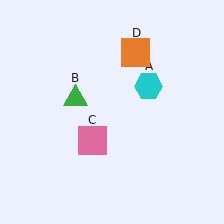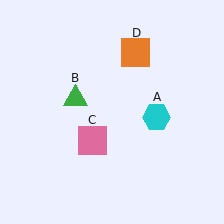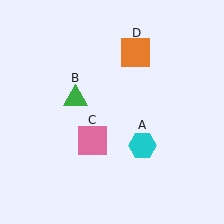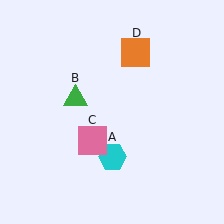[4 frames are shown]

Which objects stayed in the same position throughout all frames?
Green triangle (object B) and pink square (object C) and orange square (object D) remained stationary.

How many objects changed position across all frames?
1 object changed position: cyan hexagon (object A).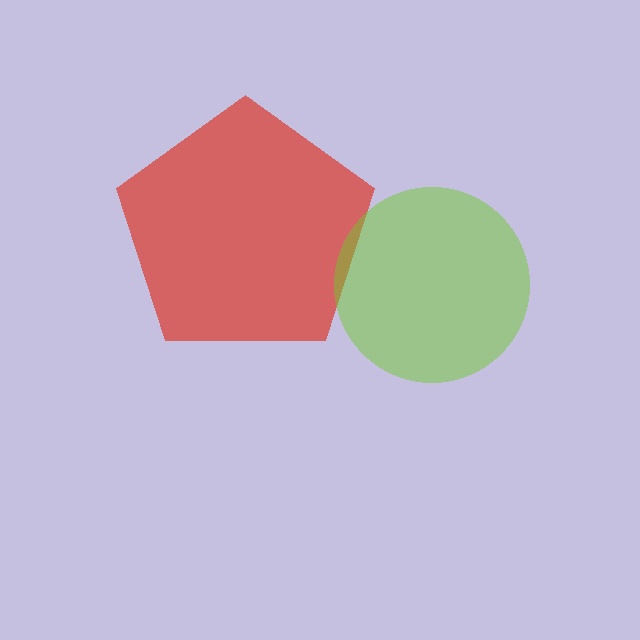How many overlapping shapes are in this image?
There are 2 overlapping shapes in the image.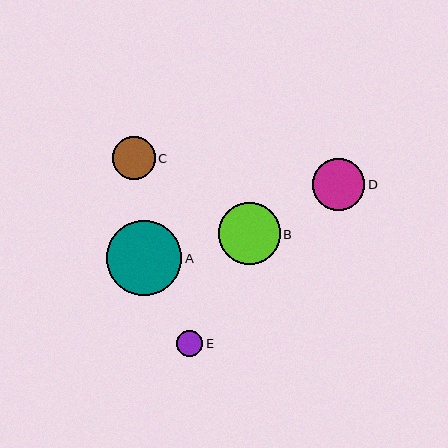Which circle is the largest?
Circle A is the largest with a size of approximately 75 pixels.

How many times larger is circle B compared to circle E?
Circle B is approximately 2.4 times the size of circle E.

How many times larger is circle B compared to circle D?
Circle B is approximately 1.2 times the size of circle D.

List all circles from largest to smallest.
From largest to smallest: A, B, D, C, E.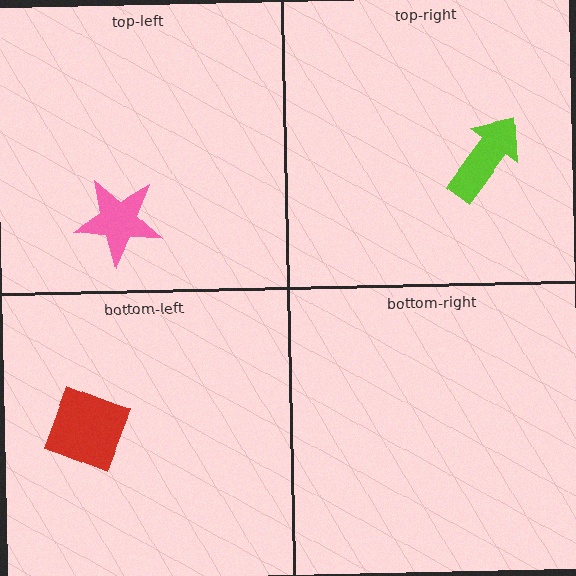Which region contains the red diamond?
The bottom-left region.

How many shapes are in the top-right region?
1.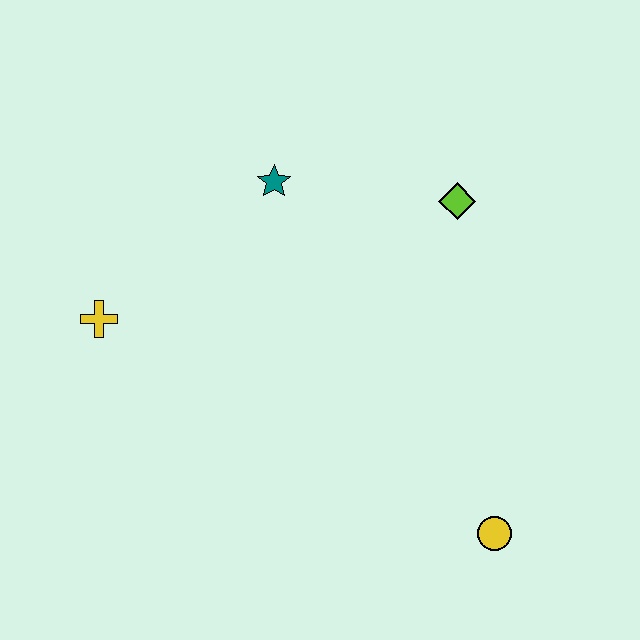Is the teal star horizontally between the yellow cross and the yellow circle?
Yes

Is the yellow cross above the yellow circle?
Yes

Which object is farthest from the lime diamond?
The yellow cross is farthest from the lime diamond.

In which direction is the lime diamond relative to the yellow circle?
The lime diamond is above the yellow circle.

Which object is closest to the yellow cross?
The teal star is closest to the yellow cross.